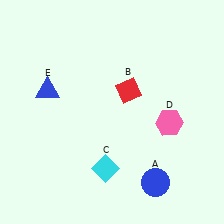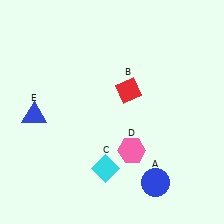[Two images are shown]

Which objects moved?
The objects that moved are: the pink hexagon (D), the blue triangle (E).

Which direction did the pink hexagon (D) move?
The pink hexagon (D) moved left.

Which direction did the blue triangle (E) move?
The blue triangle (E) moved down.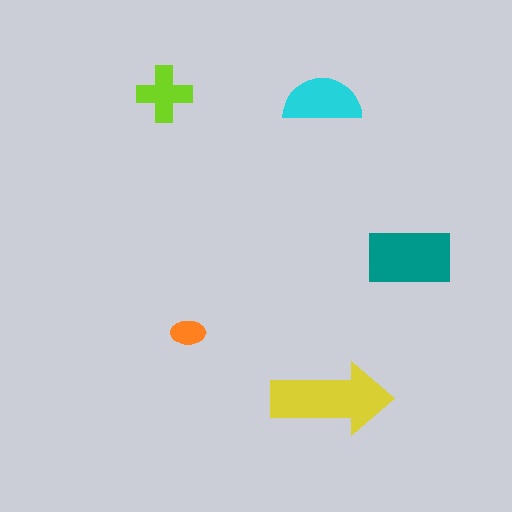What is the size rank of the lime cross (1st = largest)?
4th.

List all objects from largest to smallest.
The yellow arrow, the teal rectangle, the cyan semicircle, the lime cross, the orange ellipse.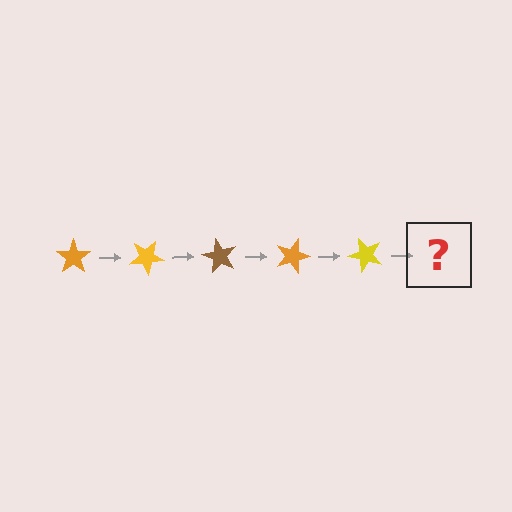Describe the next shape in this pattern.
It should be a brown star, rotated 150 degrees from the start.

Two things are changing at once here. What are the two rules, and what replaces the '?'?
The two rules are that it rotates 30 degrees each step and the color cycles through orange, yellow, and brown. The '?' should be a brown star, rotated 150 degrees from the start.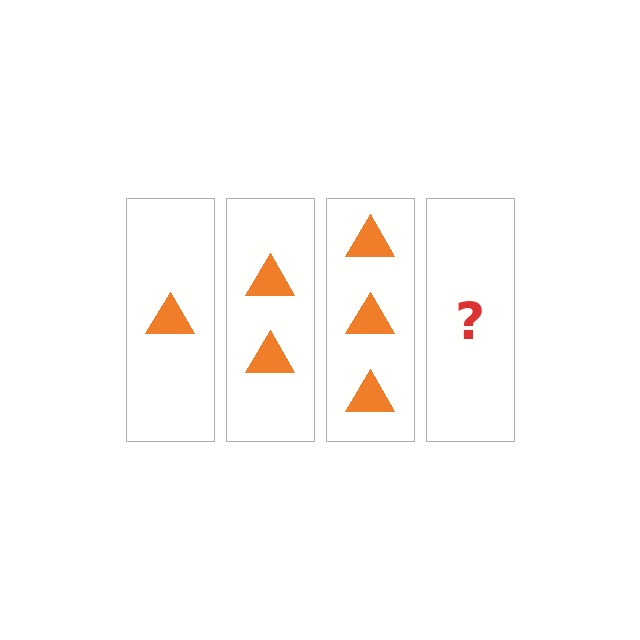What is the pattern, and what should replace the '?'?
The pattern is that each step adds one more triangle. The '?' should be 4 triangles.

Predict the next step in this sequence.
The next step is 4 triangles.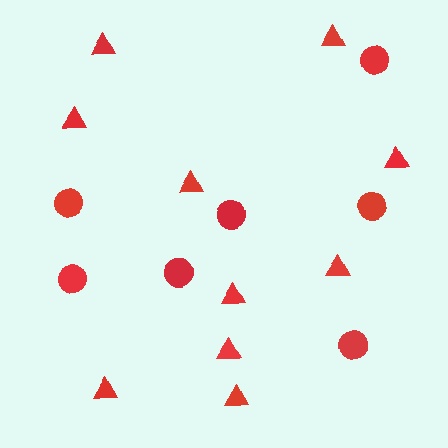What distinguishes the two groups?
There are 2 groups: one group of circles (7) and one group of triangles (10).